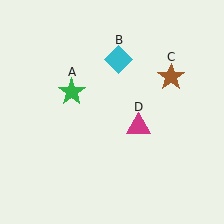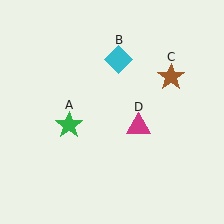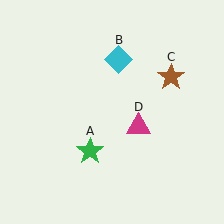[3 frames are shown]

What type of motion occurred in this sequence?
The green star (object A) rotated counterclockwise around the center of the scene.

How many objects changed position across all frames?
1 object changed position: green star (object A).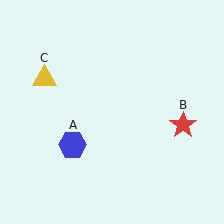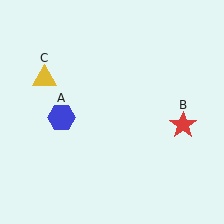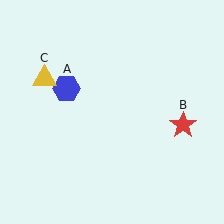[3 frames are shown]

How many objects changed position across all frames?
1 object changed position: blue hexagon (object A).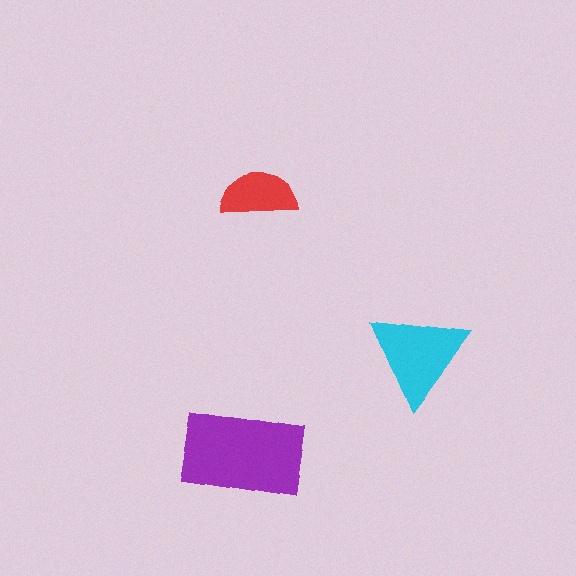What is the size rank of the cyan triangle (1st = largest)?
2nd.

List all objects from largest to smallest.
The purple rectangle, the cyan triangle, the red semicircle.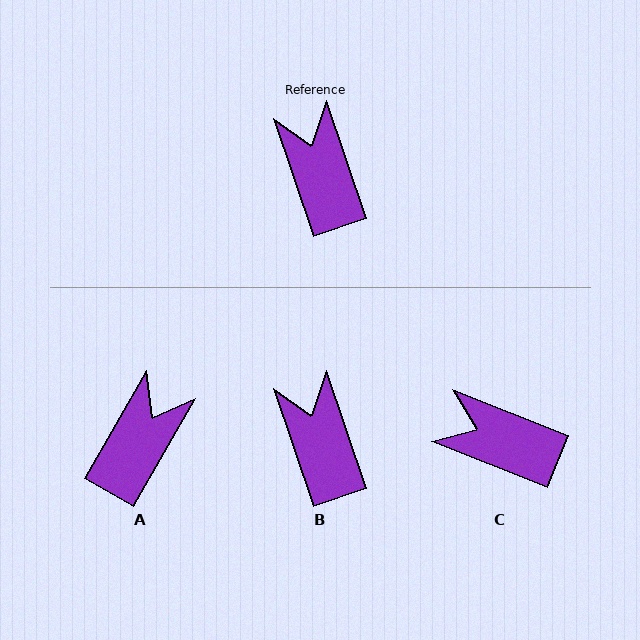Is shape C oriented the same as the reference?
No, it is off by about 50 degrees.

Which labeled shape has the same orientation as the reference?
B.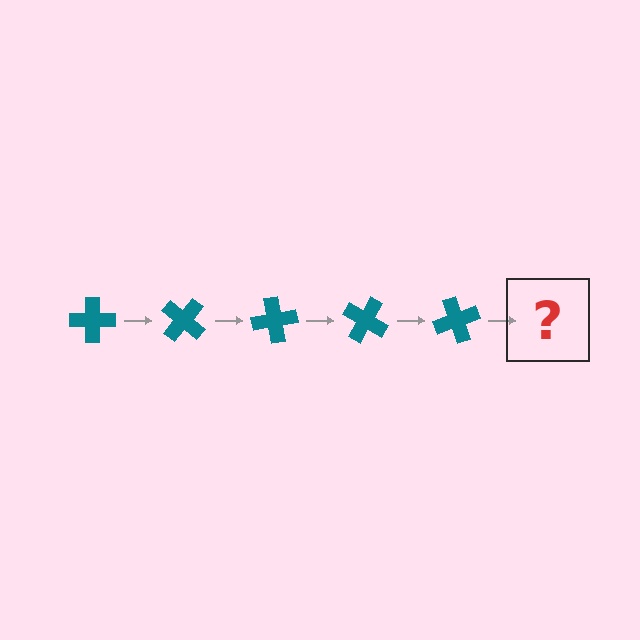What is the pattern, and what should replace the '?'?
The pattern is that the cross rotates 40 degrees each step. The '?' should be a teal cross rotated 200 degrees.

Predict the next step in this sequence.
The next step is a teal cross rotated 200 degrees.